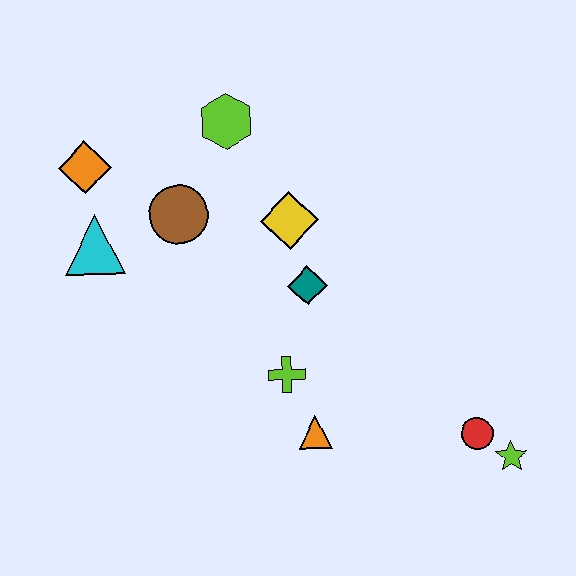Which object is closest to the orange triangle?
The lime cross is closest to the orange triangle.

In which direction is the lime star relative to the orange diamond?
The lime star is to the right of the orange diamond.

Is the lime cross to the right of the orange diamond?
Yes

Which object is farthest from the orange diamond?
The lime star is farthest from the orange diamond.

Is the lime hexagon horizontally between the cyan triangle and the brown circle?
No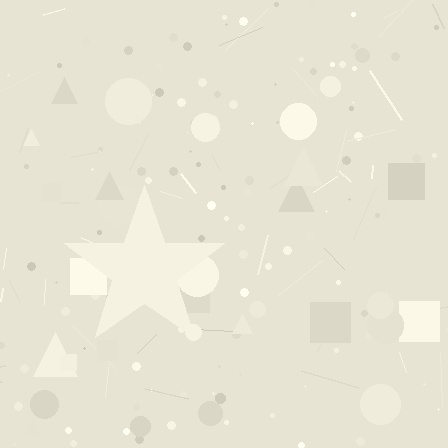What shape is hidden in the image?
A star is hidden in the image.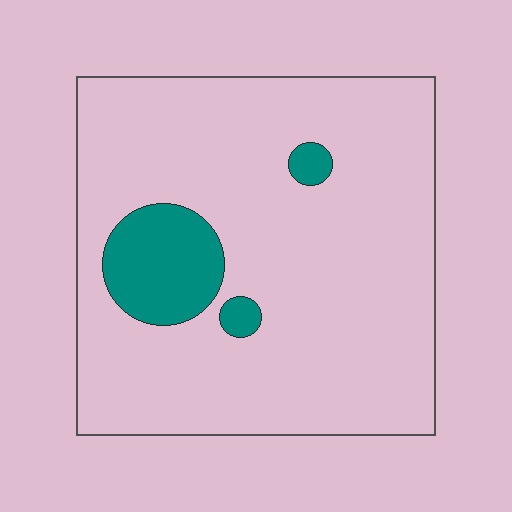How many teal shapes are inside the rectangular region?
3.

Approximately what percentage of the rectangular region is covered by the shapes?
Approximately 10%.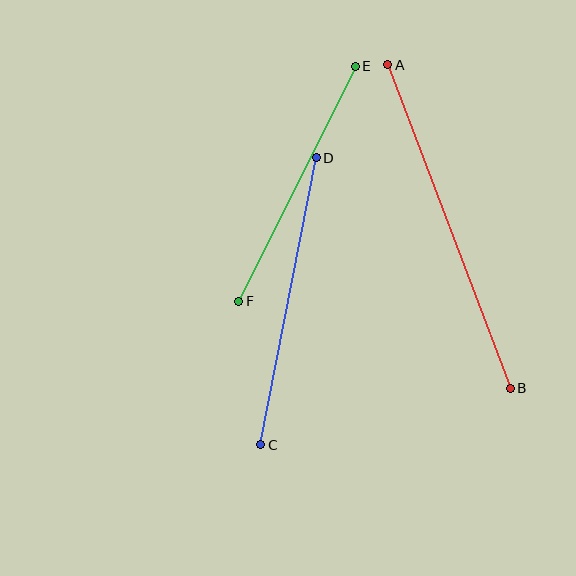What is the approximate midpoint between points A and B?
The midpoint is at approximately (449, 226) pixels.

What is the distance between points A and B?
The distance is approximately 346 pixels.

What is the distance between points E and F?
The distance is approximately 262 pixels.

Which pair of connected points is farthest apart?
Points A and B are farthest apart.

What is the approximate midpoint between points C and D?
The midpoint is at approximately (289, 301) pixels.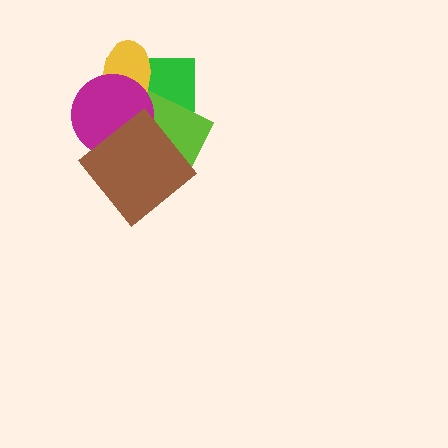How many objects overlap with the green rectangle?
3 objects overlap with the green rectangle.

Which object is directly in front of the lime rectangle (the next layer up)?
The yellow ellipse is directly in front of the lime rectangle.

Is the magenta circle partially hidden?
Yes, it is partially covered by another shape.